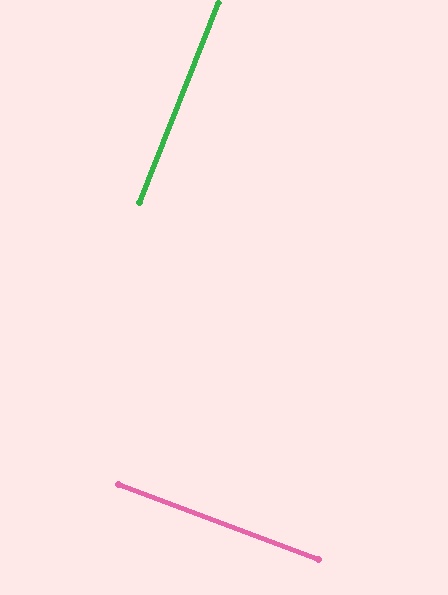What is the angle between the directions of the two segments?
Approximately 89 degrees.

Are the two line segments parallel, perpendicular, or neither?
Perpendicular — they meet at approximately 89°.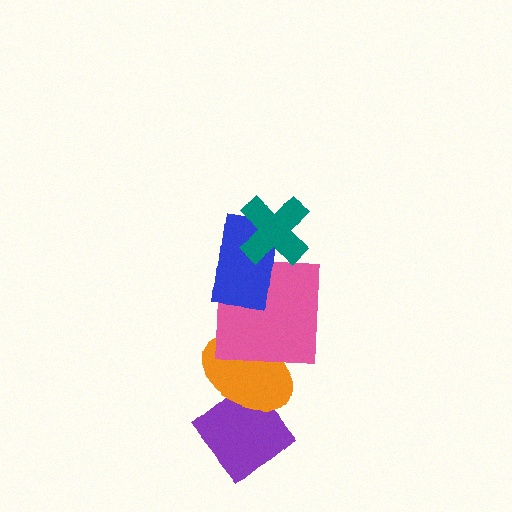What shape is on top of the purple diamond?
The orange ellipse is on top of the purple diamond.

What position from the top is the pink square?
The pink square is 3rd from the top.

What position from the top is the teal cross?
The teal cross is 1st from the top.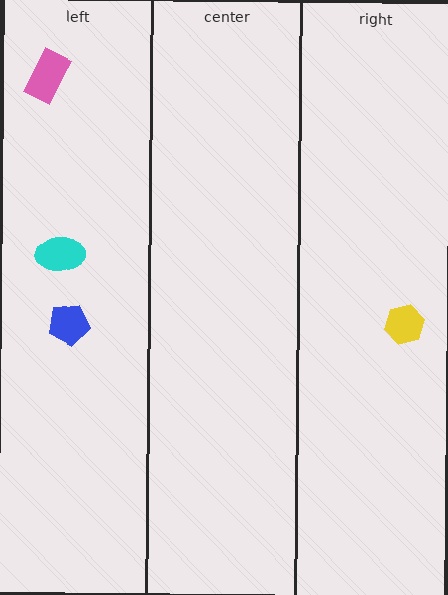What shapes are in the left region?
The blue pentagon, the pink rectangle, the cyan ellipse.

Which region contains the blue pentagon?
The left region.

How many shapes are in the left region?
3.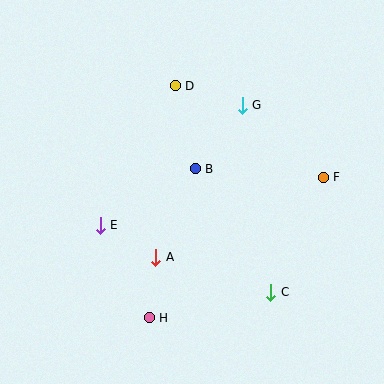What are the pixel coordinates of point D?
Point D is at (175, 86).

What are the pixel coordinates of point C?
Point C is at (271, 292).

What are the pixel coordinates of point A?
Point A is at (156, 257).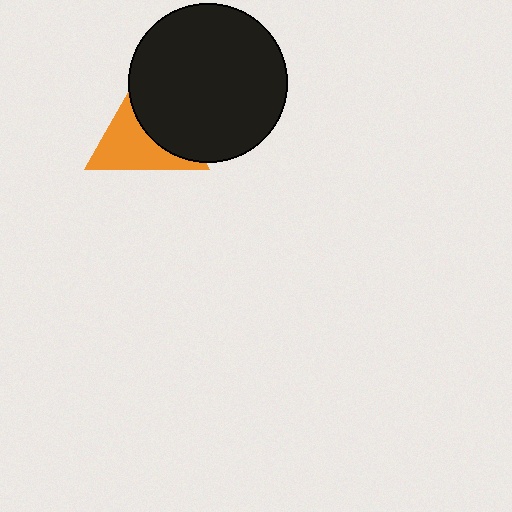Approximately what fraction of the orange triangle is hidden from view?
Roughly 48% of the orange triangle is hidden behind the black circle.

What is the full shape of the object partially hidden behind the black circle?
The partially hidden object is an orange triangle.